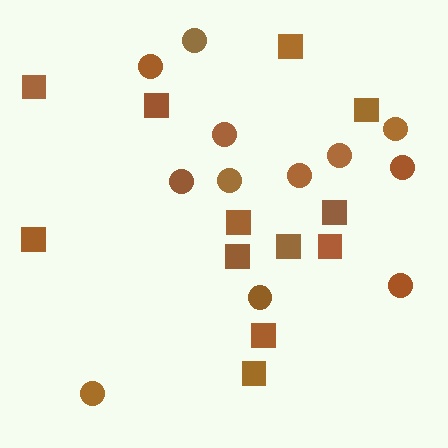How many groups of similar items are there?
There are 2 groups: one group of squares (12) and one group of circles (12).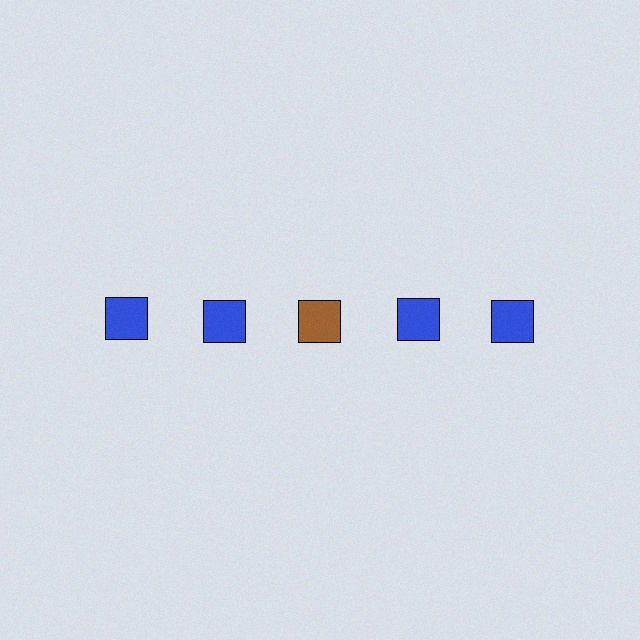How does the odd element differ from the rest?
It has a different color: brown instead of blue.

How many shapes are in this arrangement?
There are 5 shapes arranged in a grid pattern.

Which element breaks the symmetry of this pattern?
The brown square in the top row, center column breaks the symmetry. All other shapes are blue squares.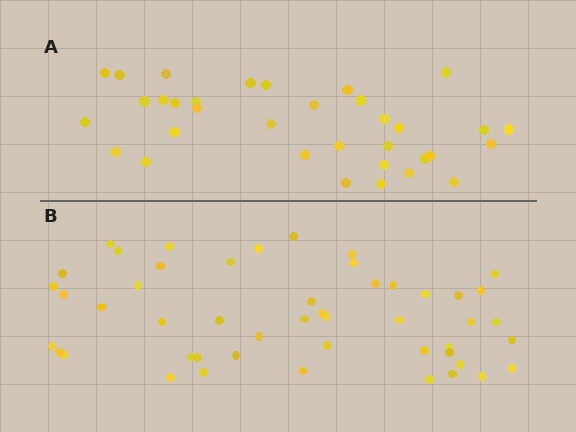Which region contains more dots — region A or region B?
Region B (the bottom region) has more dots.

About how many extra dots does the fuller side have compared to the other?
Region B has approximately 15 more dots than region A.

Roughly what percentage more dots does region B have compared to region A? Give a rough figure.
About 45% more.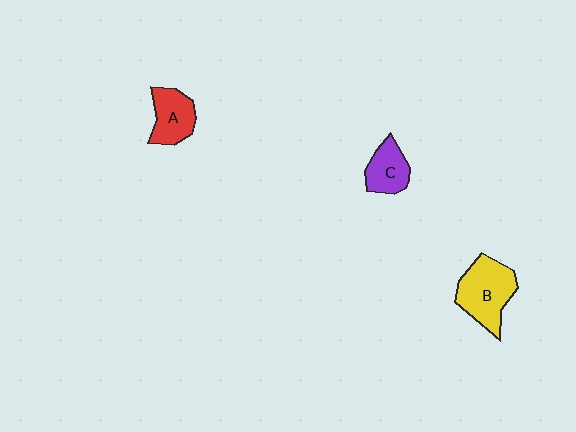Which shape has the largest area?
Shape B (yellow).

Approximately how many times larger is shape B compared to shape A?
Approximately 1.5 times.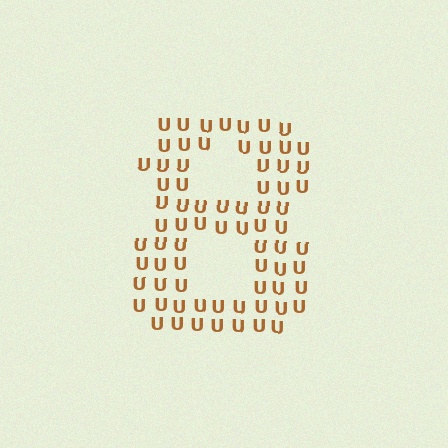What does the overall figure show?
The overall figure shows the digit 8.